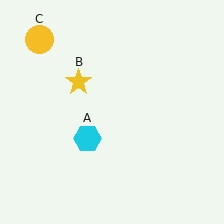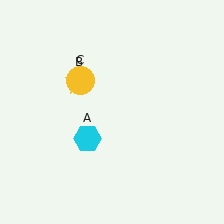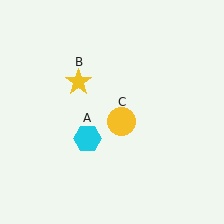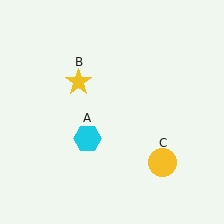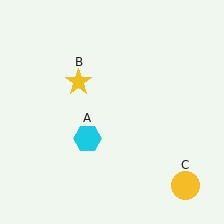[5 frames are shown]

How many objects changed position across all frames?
1 object changed position: yellow circle (object C).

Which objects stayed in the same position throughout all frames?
Cyan hexagon (object A) and yellow star (object B) remained stationary.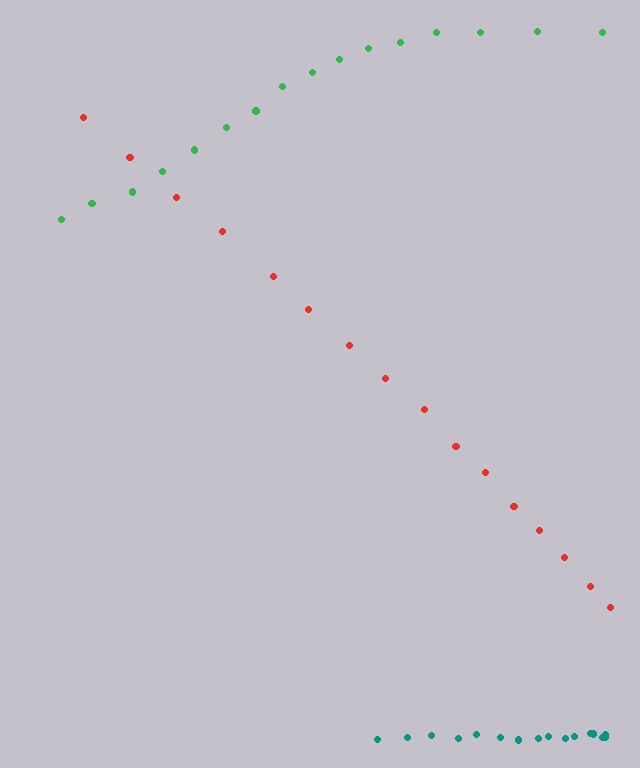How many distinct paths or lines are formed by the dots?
There are 3 distinct paths.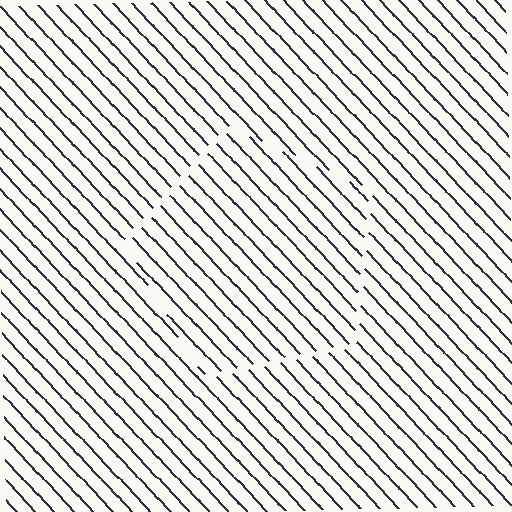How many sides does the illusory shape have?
5 sides — the line-ends trace a pentagon.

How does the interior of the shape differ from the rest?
The interior of the shape contains the same grating, shifted by half a period — the contour is defined by the phase discontinuity where line-ends from the inner and outer gratings abut.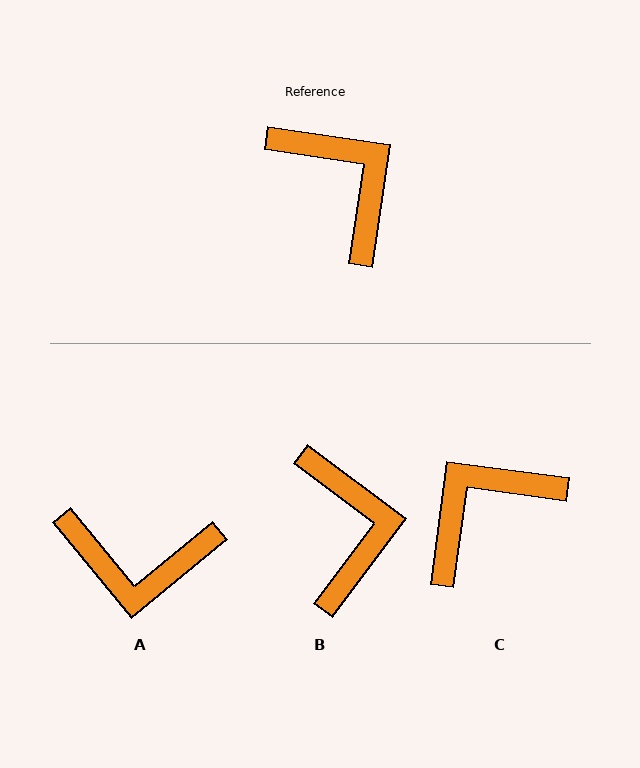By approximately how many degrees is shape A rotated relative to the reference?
Approximately 132 degrees clockwise.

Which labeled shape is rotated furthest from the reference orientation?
A, about 132 degrees away.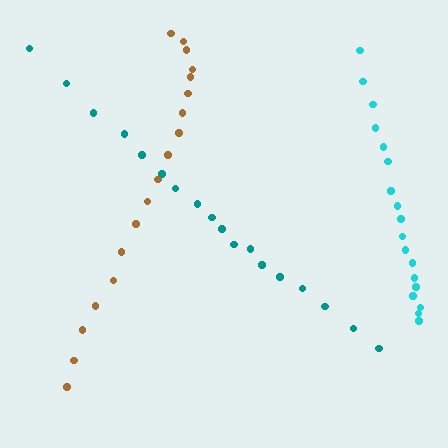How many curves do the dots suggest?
There are 3 distinct paths.